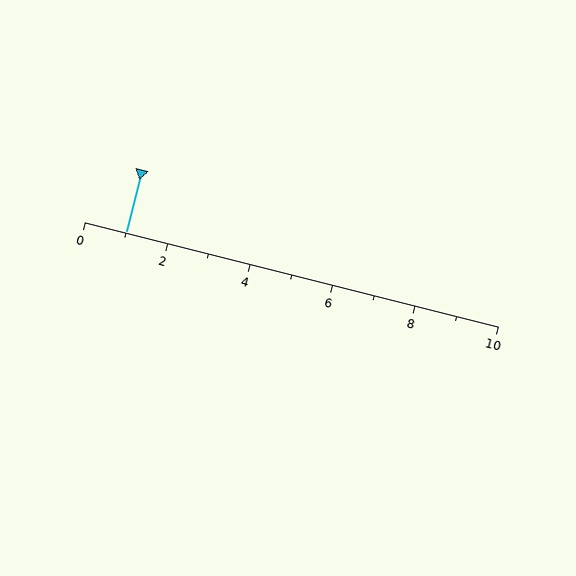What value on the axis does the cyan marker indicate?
The marker indicates approximately 1.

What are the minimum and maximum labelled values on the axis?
The axis runs from 0 to 10.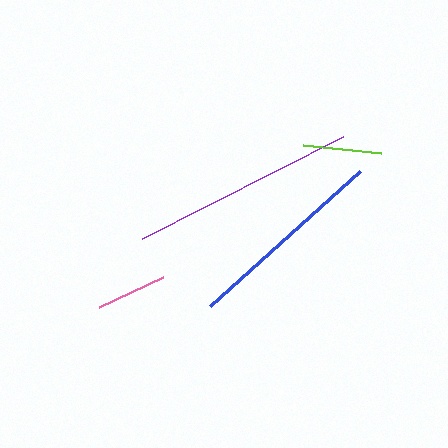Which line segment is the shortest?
The pink line is the shortest at approximately 71 pixels.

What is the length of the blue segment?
The blue segment is approximately 202 pixels long.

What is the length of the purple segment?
The purple segment is approximately 225 pixels long.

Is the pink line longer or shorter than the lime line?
The lime line is longer than the pink line.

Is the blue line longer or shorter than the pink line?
The blue line is longer than the pink line.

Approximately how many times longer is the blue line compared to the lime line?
The blue line is approximately 2.6 times the length of the lime line.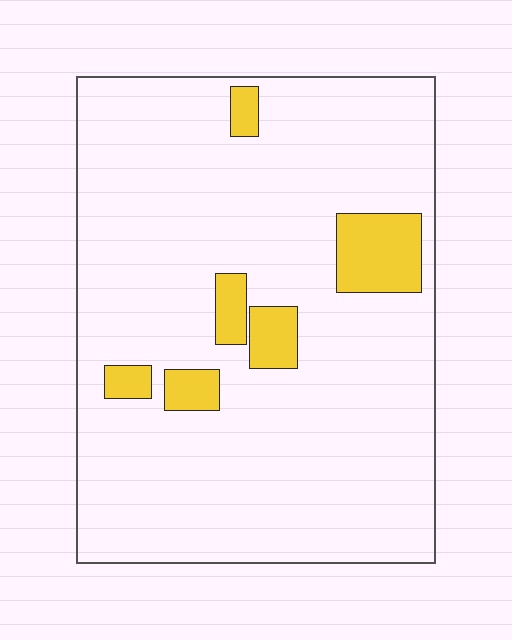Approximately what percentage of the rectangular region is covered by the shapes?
Approximately 10%.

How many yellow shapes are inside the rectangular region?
6.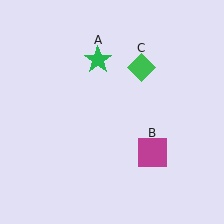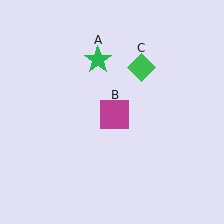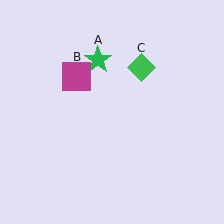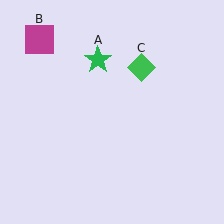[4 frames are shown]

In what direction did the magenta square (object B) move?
The magenta square (object B) moved up and to the left.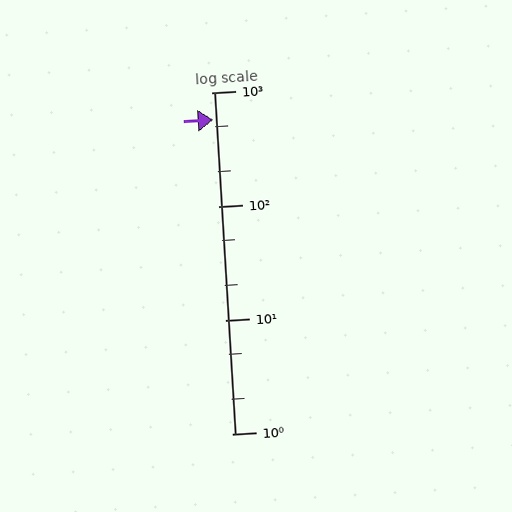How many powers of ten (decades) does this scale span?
The scale spans 3 decades, from 1 to 1000.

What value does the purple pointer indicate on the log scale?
The pointer indicates approximately 570.